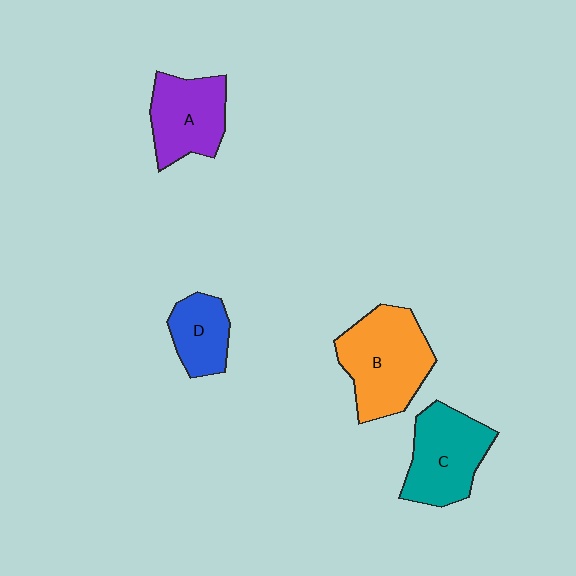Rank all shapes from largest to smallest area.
From largest to smallest: B (orange), C (teal), A (purple), D (blue).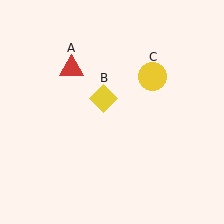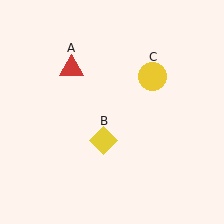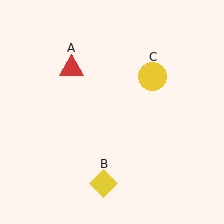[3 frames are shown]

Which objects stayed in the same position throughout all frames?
Red triangle (object A) and yellow circle (object C) remained stationary.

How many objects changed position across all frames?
1 object changed position: yellow diamond (object B).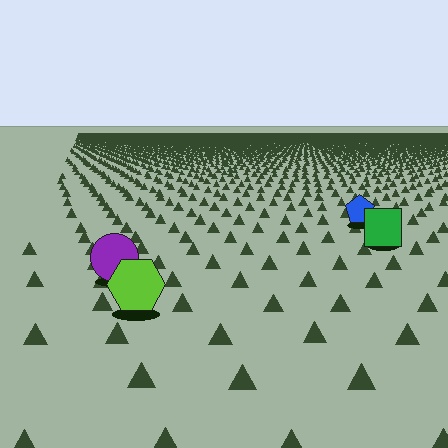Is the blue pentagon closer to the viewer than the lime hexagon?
No. The lime hexagon is closer — you can tell from the texture gradient: the ground texture is coarser near it.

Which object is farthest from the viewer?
The blue pentagon is farthest from the viewer. It appears smaller and the ground texture around it is denser.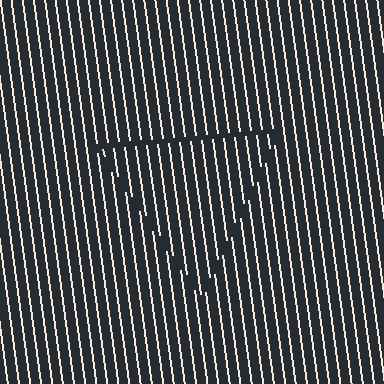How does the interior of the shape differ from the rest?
The interior of the shape contains the same grating, shifted by half a period — the contour is defined by the phase discontinuity where line-ends from the inner and outer gratings abut.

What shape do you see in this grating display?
An illusory triangle. The interior of the shape contains the same grating, shifted by half a period — the contour is defined by the phase discontinuity where line-ends from the inner and outer gratings abut.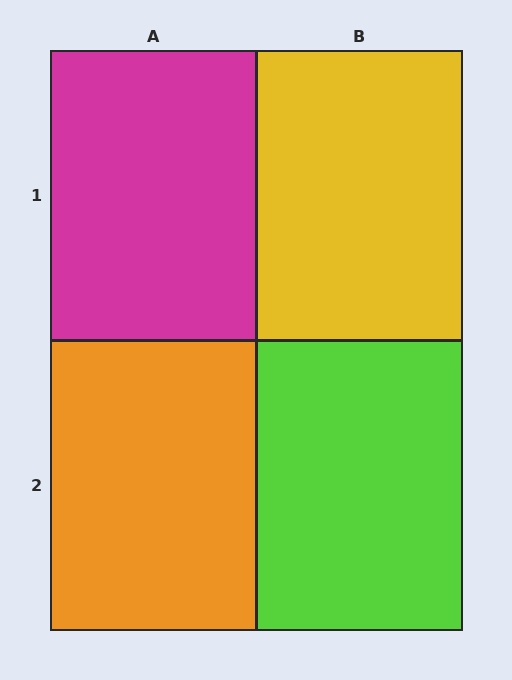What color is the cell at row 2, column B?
Lime.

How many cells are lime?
1 cell is lime.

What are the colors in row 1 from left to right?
Magenta, yellow.